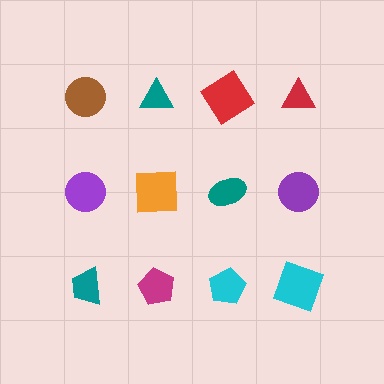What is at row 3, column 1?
A teal trapezoid.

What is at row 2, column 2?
An orange square.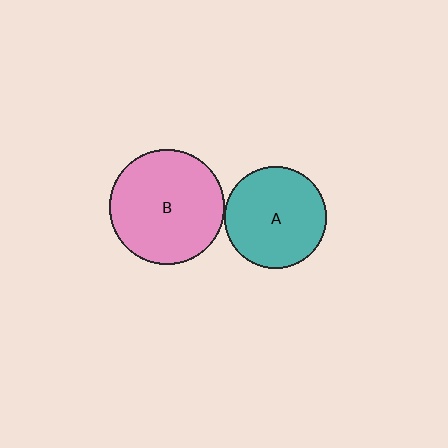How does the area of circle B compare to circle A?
Approximately 1.3 times.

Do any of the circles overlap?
No, none of the circles overlap.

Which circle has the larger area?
Circle B (pink).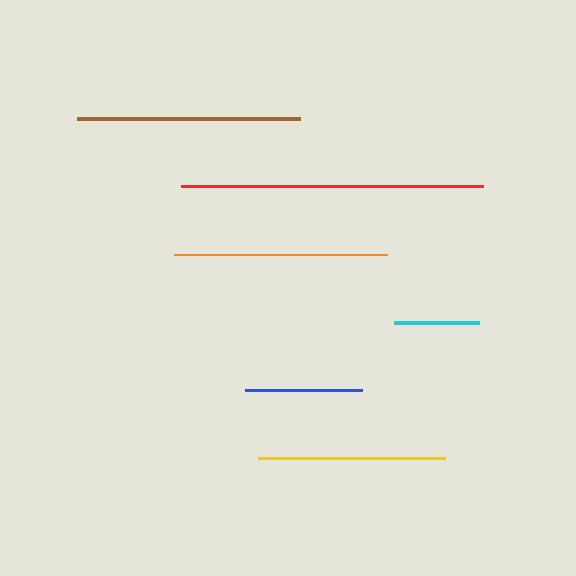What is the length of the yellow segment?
The yellow segment is approximately 187 pixels long.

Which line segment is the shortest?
The cyan line is the shortest at approximately 85 pixels.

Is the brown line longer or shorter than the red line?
The red line is longer than the brown line.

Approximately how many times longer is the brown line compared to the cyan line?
The brown line is approximately 2.6 times the length of the cyan line.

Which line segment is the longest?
The red line is the longest at approximately 303 pixels.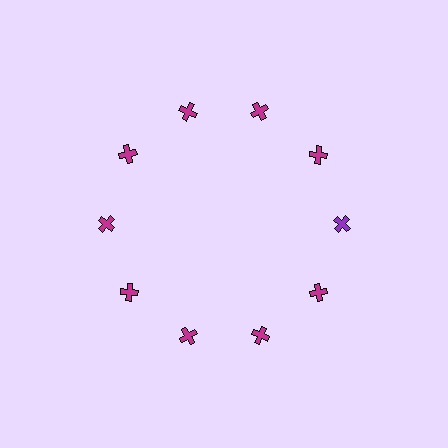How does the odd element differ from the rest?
It has a different color: purple instead of magenta.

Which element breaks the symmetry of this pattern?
The purple cross at roughly the 3 o'clock position breaks the symmetry. All other shapes are magenta crosses.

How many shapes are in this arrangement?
There are 10 shapes arranged in a ring pattern.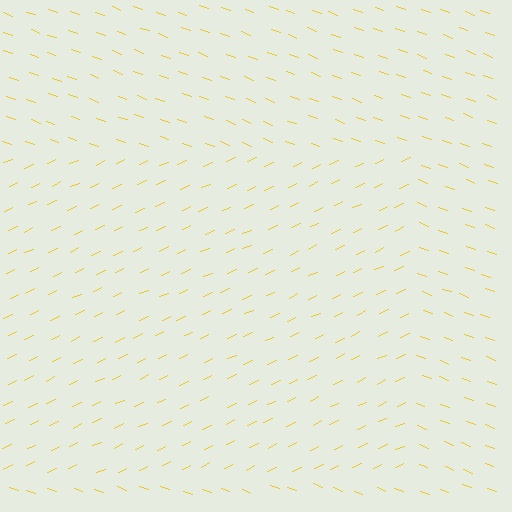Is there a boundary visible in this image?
Yes, there is a texture boundary formed by a change in line orientation.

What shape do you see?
I see a rectangle.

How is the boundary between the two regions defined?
The boundary is defined purely by a change in line orientation (approximately 45 degrees difference). All lines are the same color and thickness.